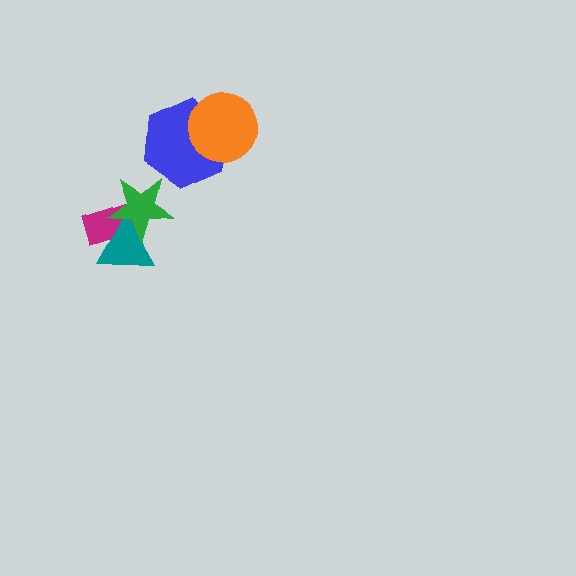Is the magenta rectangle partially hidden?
Yes, it is partially covered by another shape.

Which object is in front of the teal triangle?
The green star is in front of the teal triangle.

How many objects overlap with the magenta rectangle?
2 objects overlap with the magenta rectangle.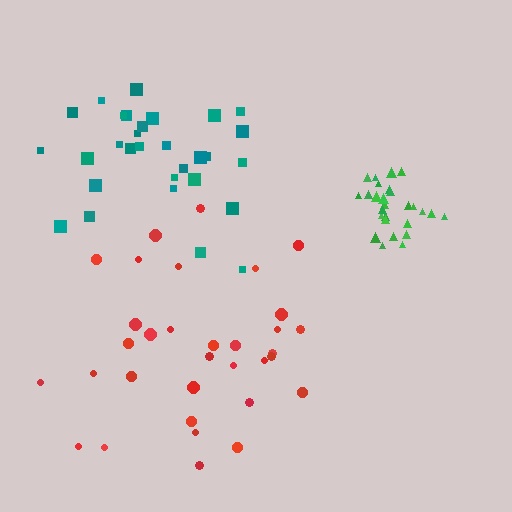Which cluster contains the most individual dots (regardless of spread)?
Red (33).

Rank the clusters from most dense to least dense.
green, teal, red.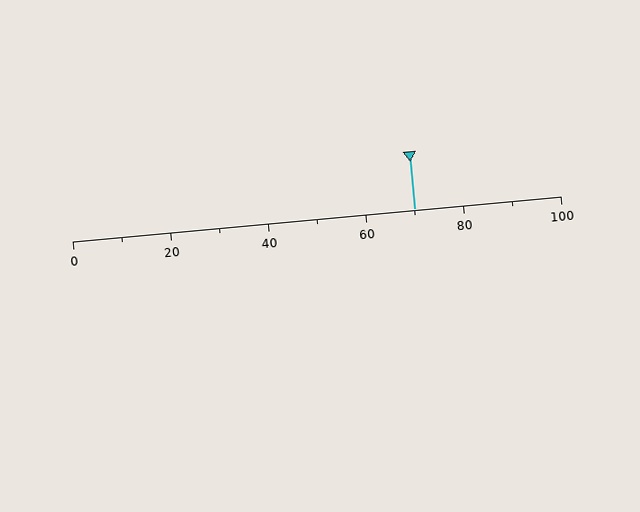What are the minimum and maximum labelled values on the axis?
The axis runs from 0 to 100.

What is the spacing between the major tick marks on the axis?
The major ticks are spaced 20 apart.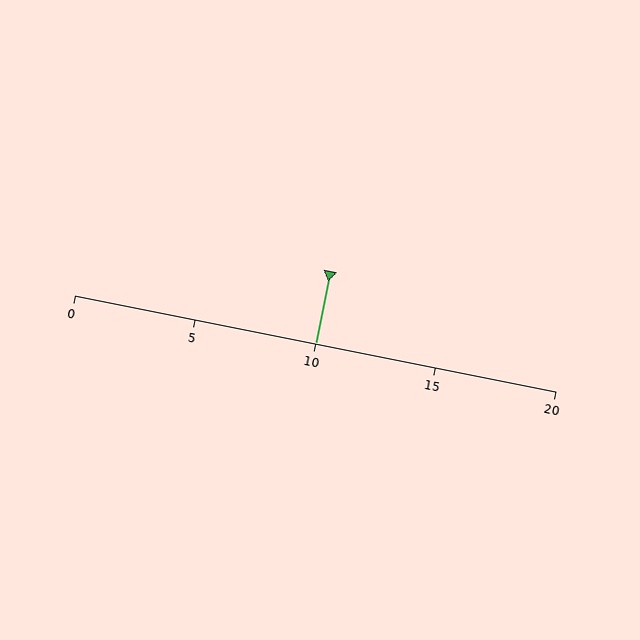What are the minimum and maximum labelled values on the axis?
The axis runs from 0 to 20.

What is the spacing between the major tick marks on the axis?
The major ticks are spaced 5 apart.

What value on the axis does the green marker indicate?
The marker indicates approximately 10.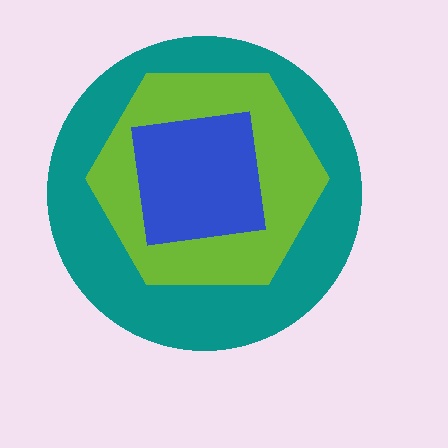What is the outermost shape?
The teal circle.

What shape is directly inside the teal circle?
The lime hexagon.